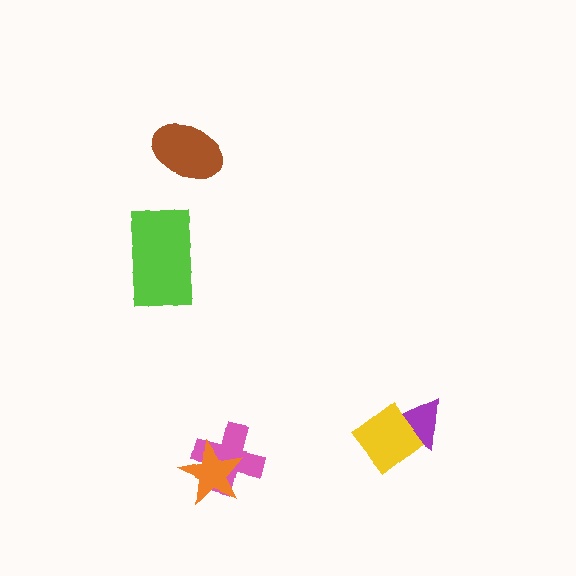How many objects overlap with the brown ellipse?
0 objects overlap with the brown ellipse.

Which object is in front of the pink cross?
The orange star is in front of the pink cross.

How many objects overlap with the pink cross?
1 object overlaps with the pink cross.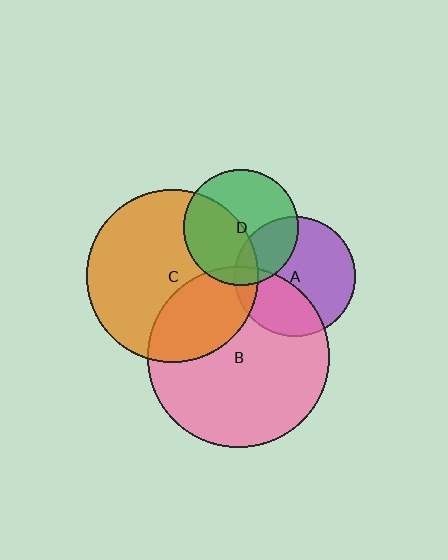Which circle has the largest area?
Circle B (pink).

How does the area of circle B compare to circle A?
Approximately 2.3 times.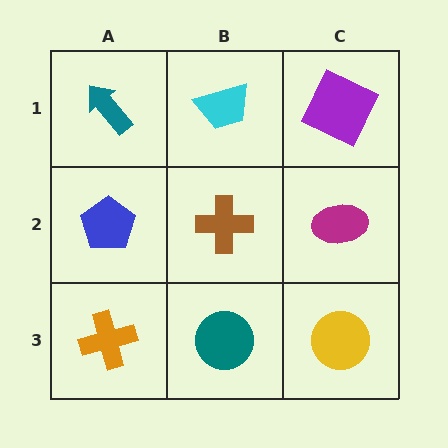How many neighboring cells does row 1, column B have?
3.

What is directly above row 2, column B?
A cyan trapezoid.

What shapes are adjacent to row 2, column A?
A teal arrow (row 1, column A), an orange cross (row 3, column A), a brown cross (row 2, column B).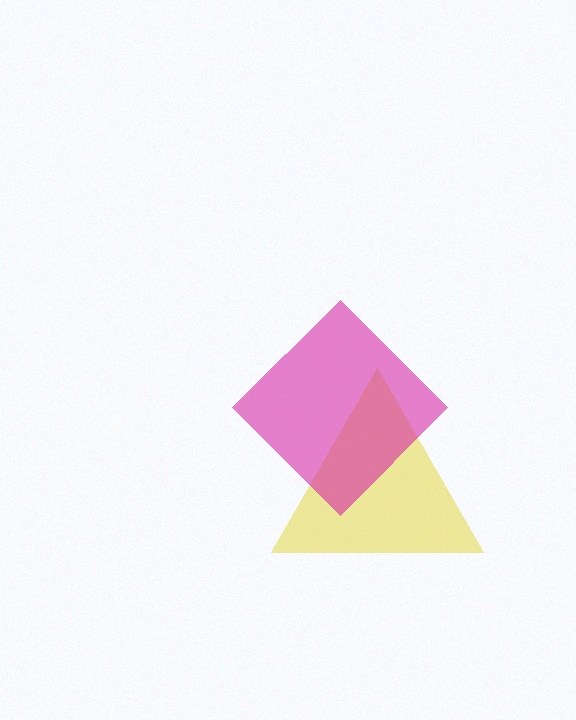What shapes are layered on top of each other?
The layered shapes are: a yellow triangle, a magenta diamond.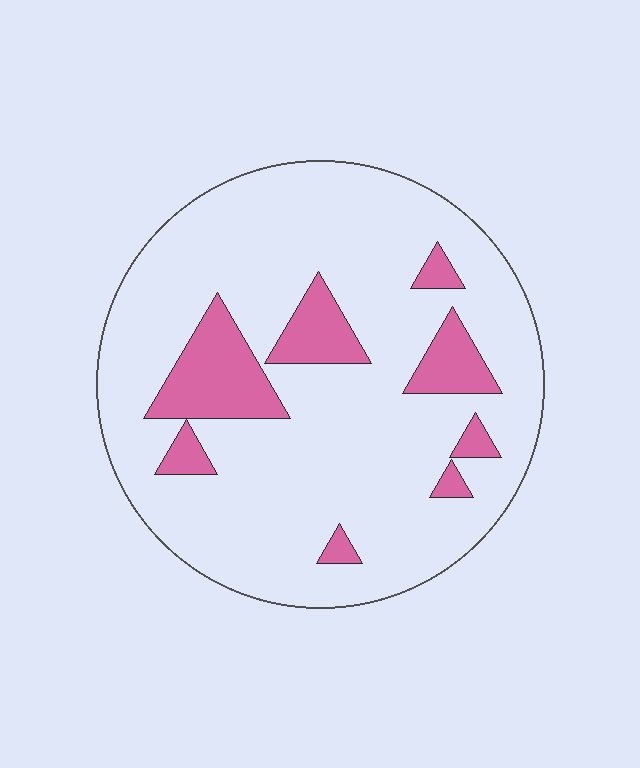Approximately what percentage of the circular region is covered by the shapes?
Approximately 15%.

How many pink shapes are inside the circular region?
8.